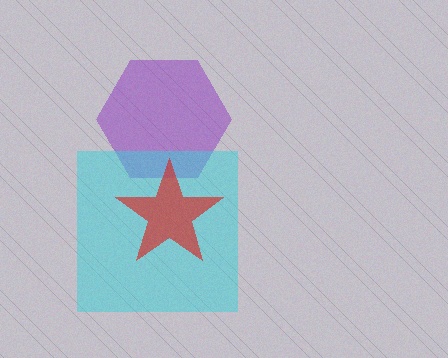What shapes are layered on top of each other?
The layered shapes are: a purple hexagon, a cyan square, a red star.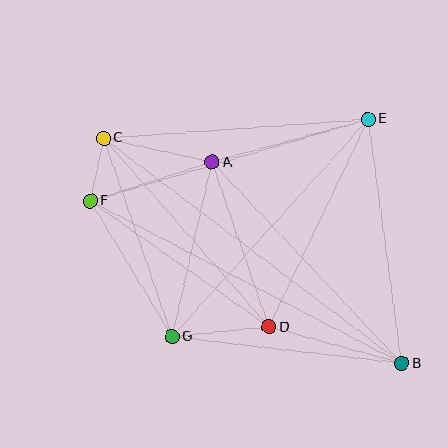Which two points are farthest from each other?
Points B and C are farthest from each other.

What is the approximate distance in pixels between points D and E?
The distance between D and E is approximately 230 pixels.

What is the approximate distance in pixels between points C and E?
The distance between C and E is approximately 265 pixels.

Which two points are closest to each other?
Points C and F are closest to each other.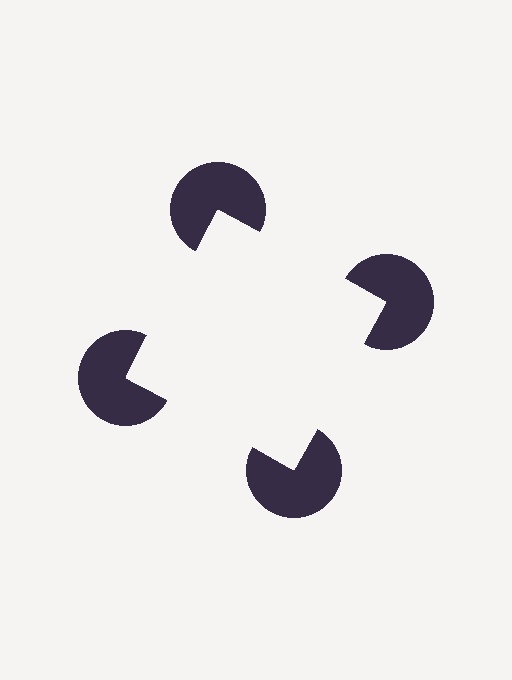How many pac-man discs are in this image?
There are 4 — one at each vertex of the illusory square.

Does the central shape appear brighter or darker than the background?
It typically appears slightly brighter than the background, even though no actual brightness change is drawn.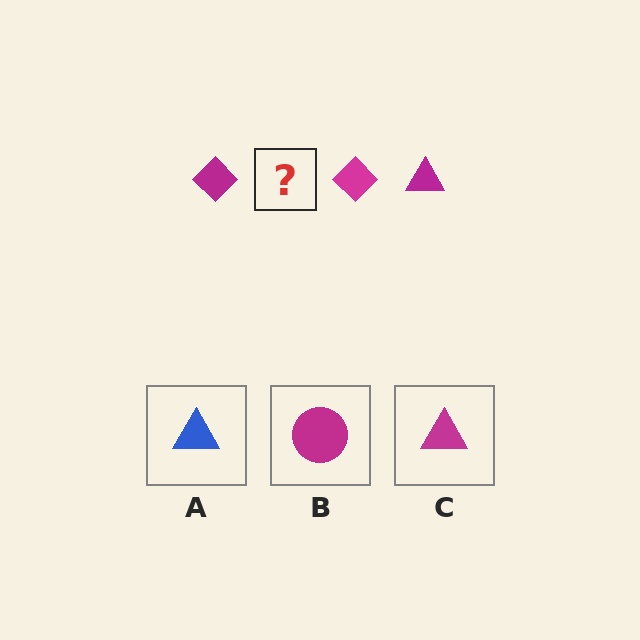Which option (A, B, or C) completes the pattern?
C.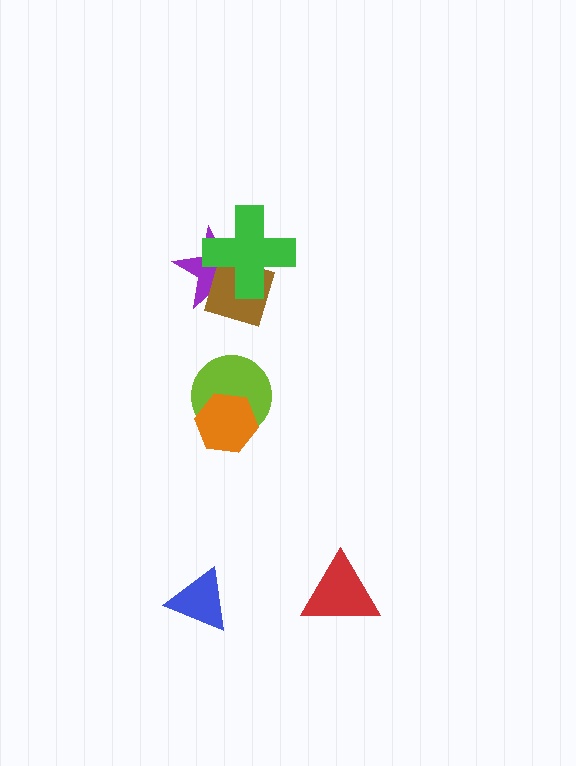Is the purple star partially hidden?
Yes, it is partially covered by another shape.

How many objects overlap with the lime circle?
1 object overlaps with the lime circle.